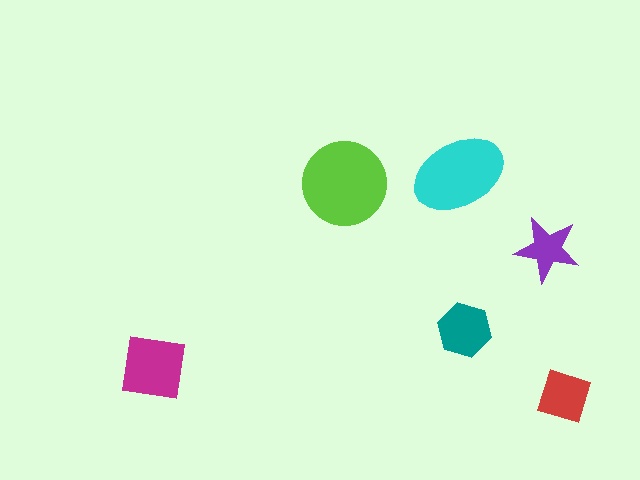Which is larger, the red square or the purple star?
The red square.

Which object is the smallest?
The purple star.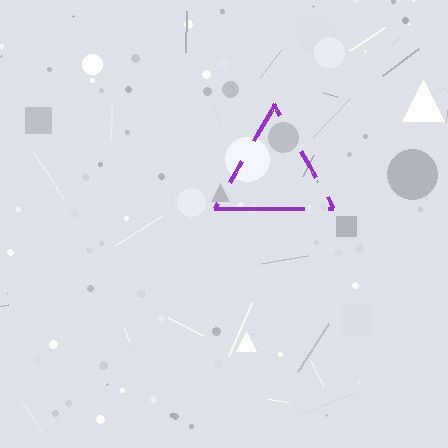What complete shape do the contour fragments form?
The contour fragments form a triangle.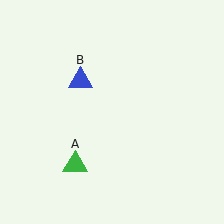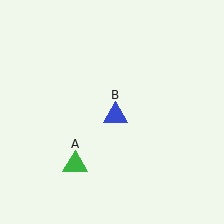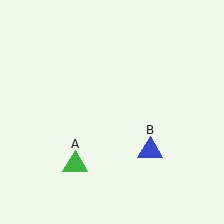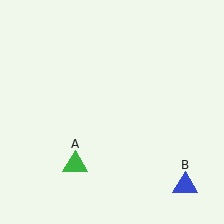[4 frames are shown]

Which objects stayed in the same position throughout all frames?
Green triangle (object A) remained stationary.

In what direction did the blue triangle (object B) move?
The blue triangle (object B) moved down and to the right.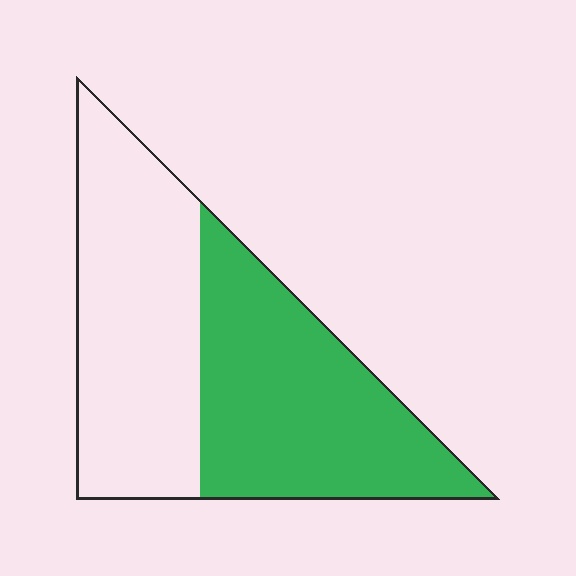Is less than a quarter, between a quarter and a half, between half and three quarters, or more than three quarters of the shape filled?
Between half and three quarters.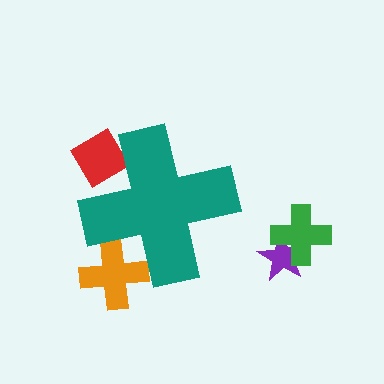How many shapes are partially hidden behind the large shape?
2 shapes are partially hidden.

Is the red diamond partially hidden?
Yes, the red diamond is partially hidden behind the teal cross.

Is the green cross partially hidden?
No, the green cross is fully visible.